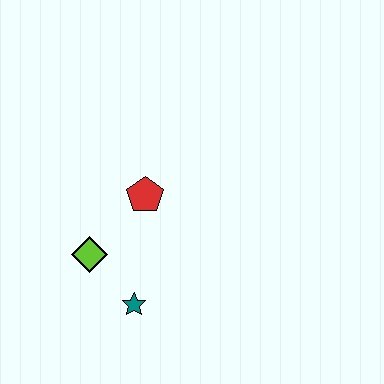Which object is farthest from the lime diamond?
The red pentagon is farthest from the lime diamond.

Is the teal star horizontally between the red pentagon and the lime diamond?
Yes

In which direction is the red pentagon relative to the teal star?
The red pentagon is above the teal star.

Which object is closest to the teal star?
The lime diamond is closest to the teal star.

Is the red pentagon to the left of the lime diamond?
No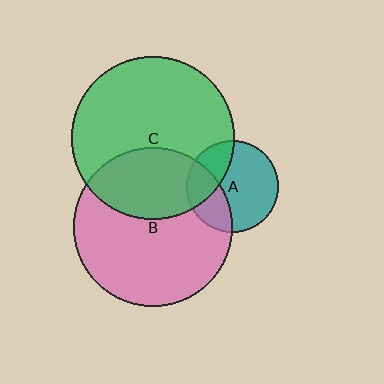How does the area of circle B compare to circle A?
Approximately 3.0 times.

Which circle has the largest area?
Circle C (green).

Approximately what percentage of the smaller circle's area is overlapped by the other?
Approximately 30%.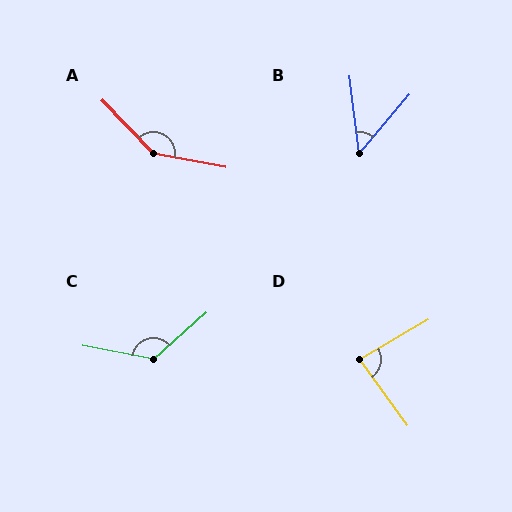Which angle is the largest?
A, at approximately 145 degrees.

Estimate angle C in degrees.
Approximately 128 degrees.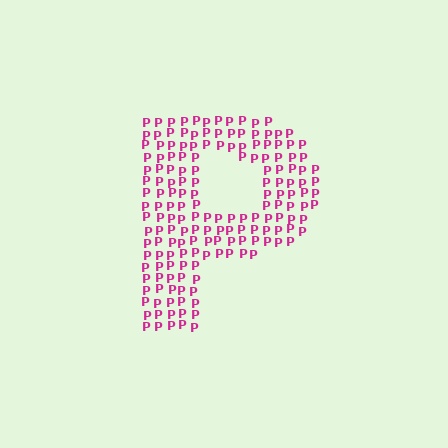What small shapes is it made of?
It is made of small letter P's.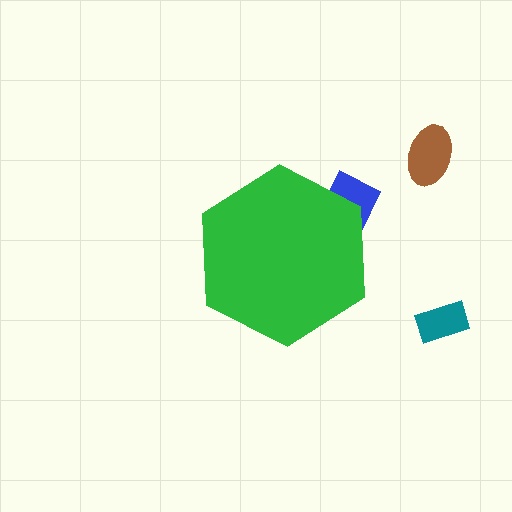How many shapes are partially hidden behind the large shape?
1 shape is partially hidden.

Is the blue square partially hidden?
Yes, the blue square is partially hidden behind the green hexagon.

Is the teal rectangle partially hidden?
No, the teal rectangle is fully visible.